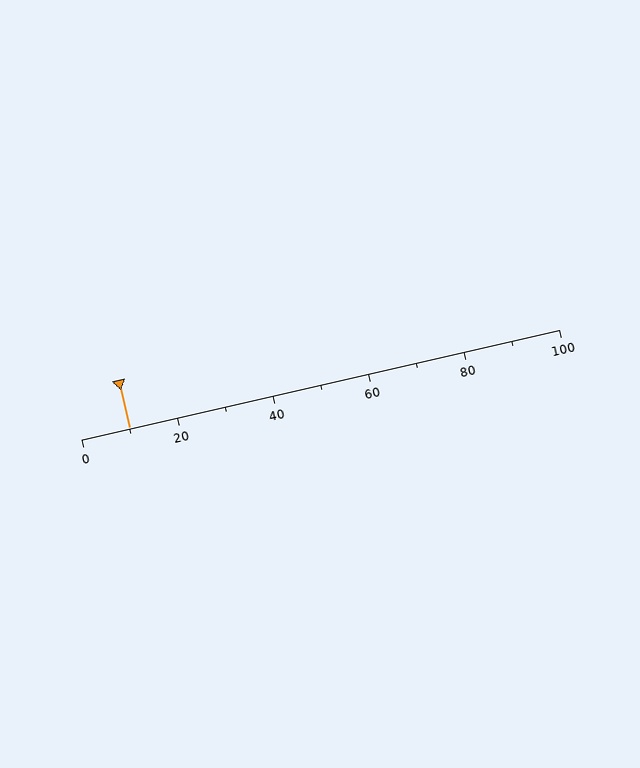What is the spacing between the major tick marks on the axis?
The major ticks are spaced 20 apart.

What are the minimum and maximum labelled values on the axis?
The axis runs from 0 to 100.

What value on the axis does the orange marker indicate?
The marker indicates approximately 10.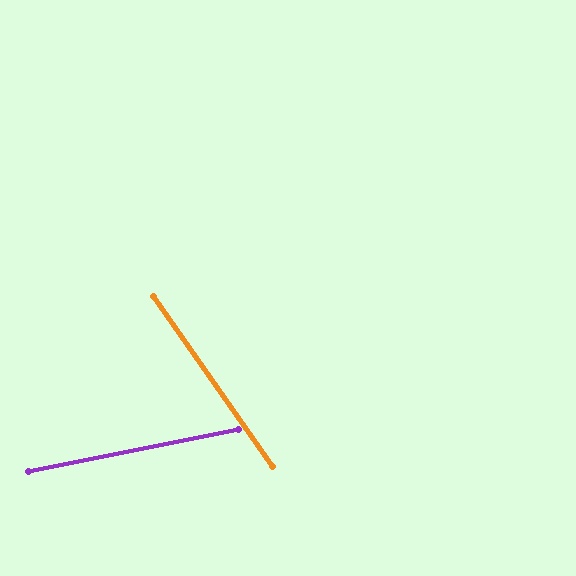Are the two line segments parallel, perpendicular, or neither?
Neither parallel nor perpendicular — they differ by about 66°.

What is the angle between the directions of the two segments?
Approximately 66 degrees.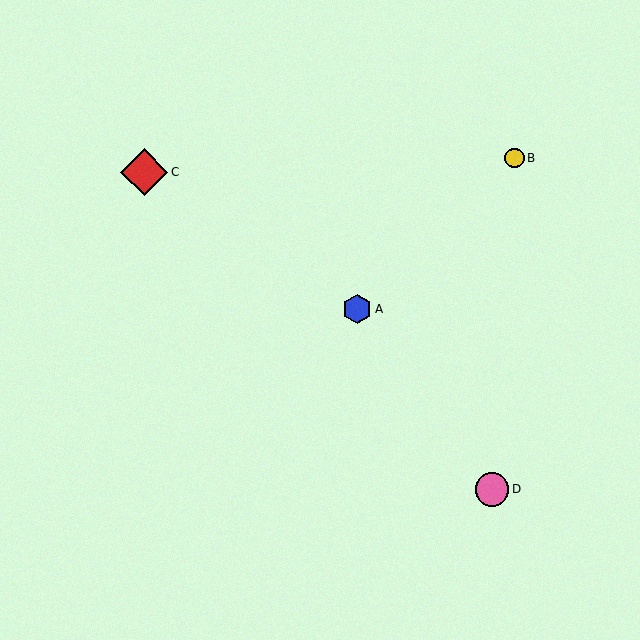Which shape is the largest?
The red diamond (labeled C) is the largest.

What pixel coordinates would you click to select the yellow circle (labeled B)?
Click at (514, 158) to select the yellow circle B.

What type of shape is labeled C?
Shape C is a red diamond.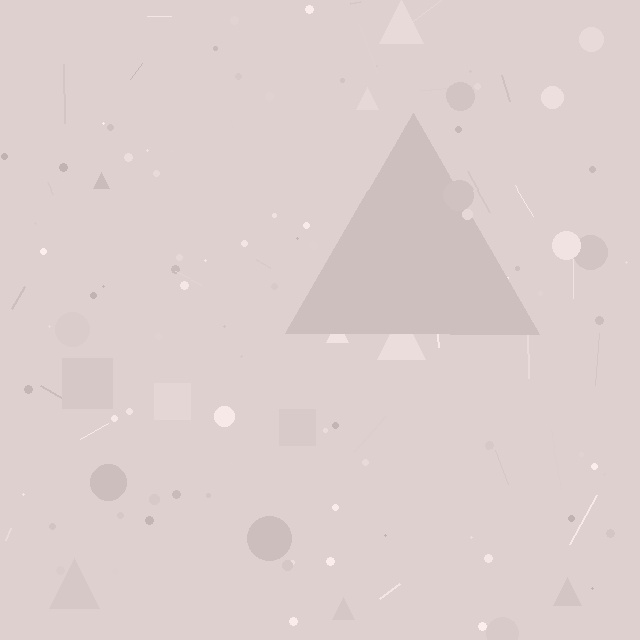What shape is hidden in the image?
A triangle is hidden in the image.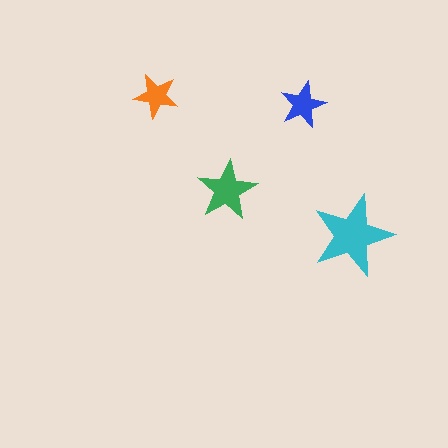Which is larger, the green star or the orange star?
The green one.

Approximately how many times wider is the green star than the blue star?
About 1.5 times wider.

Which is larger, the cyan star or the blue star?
The cyan one.